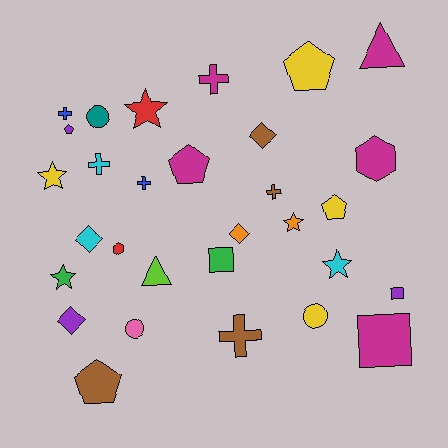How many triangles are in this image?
There are 2 triangles.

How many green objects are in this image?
There are 2 green objects.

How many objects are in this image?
There are 30 objects.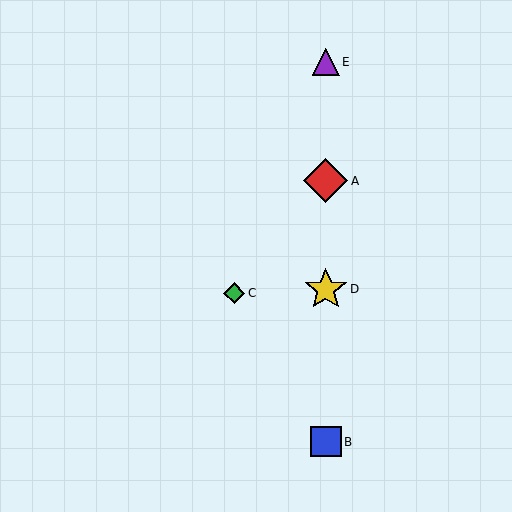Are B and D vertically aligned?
Yes, both are at x≈326.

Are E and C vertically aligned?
No, E is at x≈326 and C is at x≈234.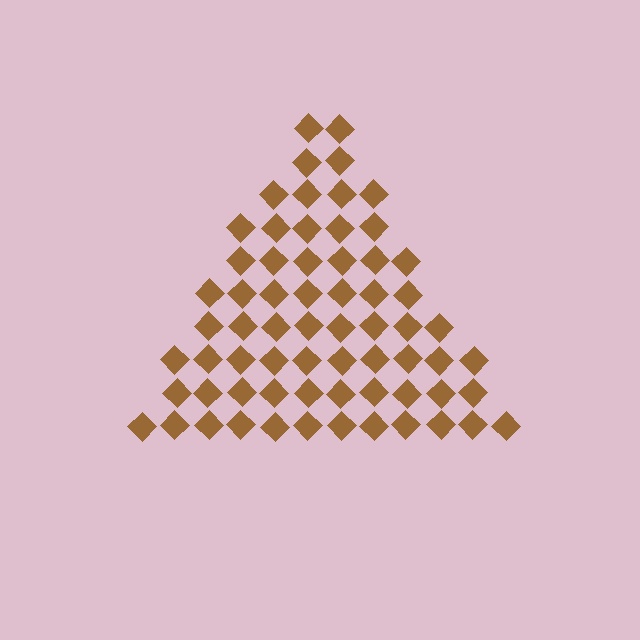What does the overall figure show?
The overall figure shows a triangle.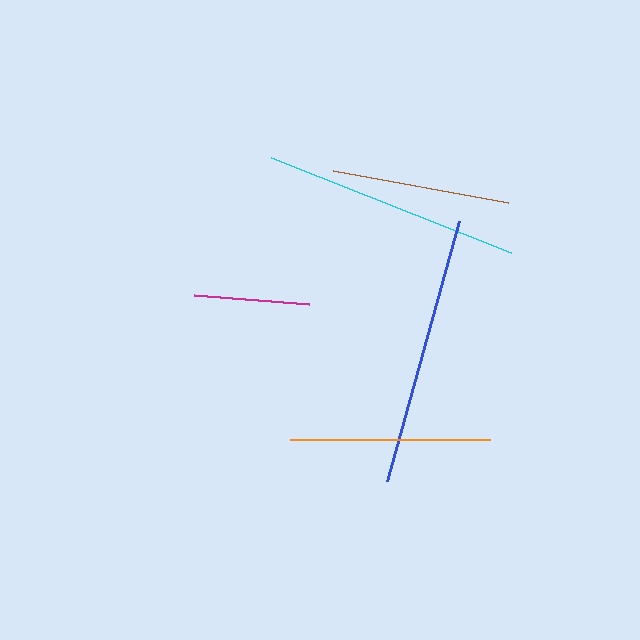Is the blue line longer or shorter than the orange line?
The blue line is longer than the orange line.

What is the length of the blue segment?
The blue segment is approximately 270 pixels long.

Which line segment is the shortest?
The magenta line is the shortest at approximately 115 pixels.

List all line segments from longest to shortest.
From longest to shortest: blue, cyan, orange, brown, magenta.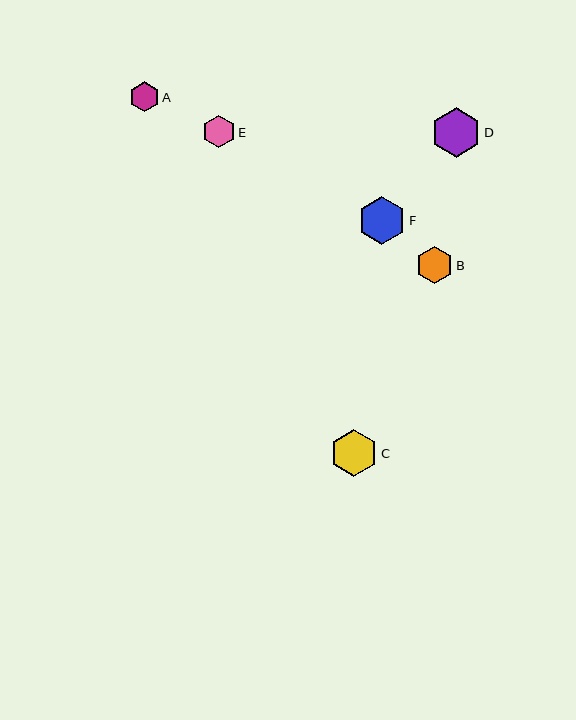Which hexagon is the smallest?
Hexagon A is the smallest with a size of approximately 29 pixels.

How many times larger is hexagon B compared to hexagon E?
Hexagon B is approximately 1.1 times the size of hexagon E.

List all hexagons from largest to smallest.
From largest to smallest: D, C, F, B, E, A.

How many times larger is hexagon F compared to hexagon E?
Hexagon F is approximately 1.5 times the size of hexagon E.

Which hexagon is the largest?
Hexagon D is the largest with a size of approximately 49 pixels.